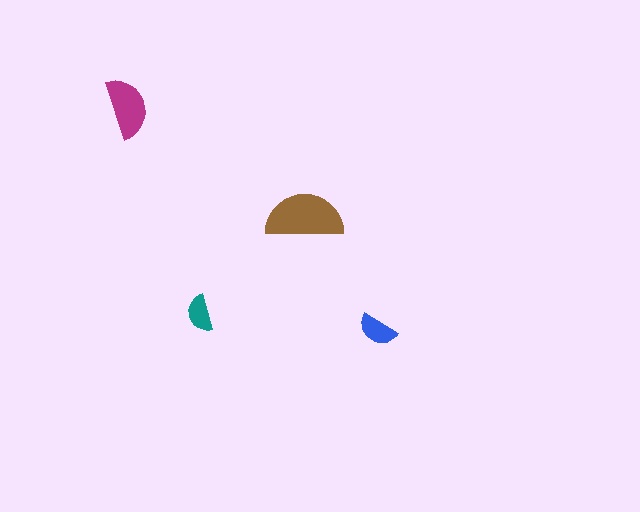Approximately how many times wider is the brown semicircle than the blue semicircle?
About 2 times wider.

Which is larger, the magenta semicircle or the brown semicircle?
The brown one.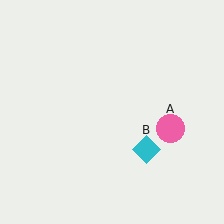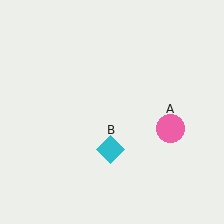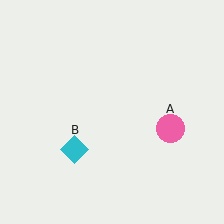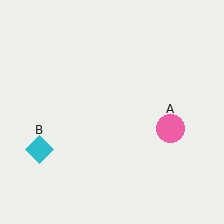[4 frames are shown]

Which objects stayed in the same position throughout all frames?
Pink circle (object A) remained stationary.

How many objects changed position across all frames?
1 object changed position: cyan diamond (object B).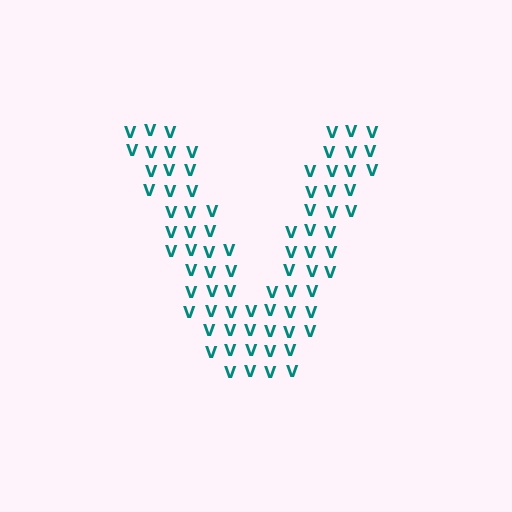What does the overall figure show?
The overall figure shows the letter V.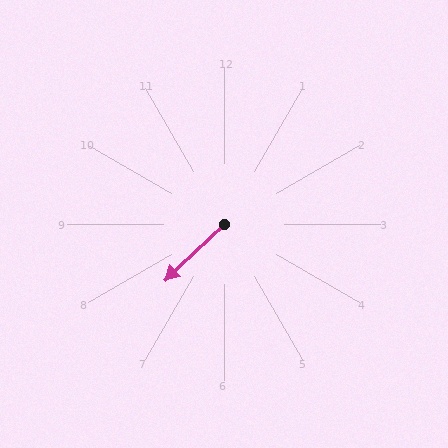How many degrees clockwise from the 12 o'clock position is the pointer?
Approximately 227 degrees.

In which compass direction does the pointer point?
Southwest.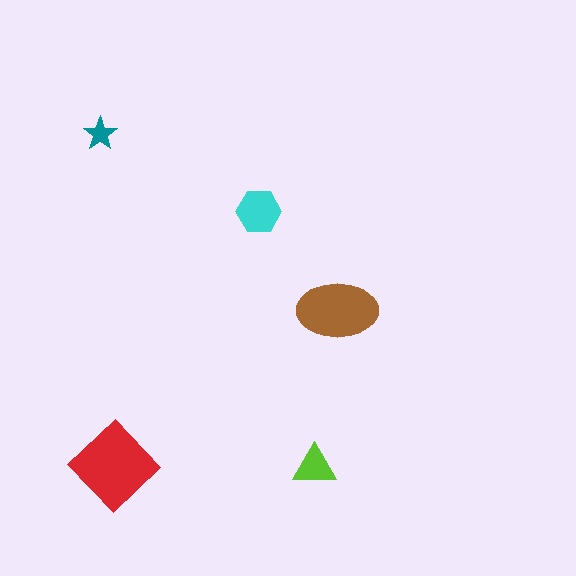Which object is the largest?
The red diamond.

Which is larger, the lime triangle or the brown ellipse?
The brown ellipse.